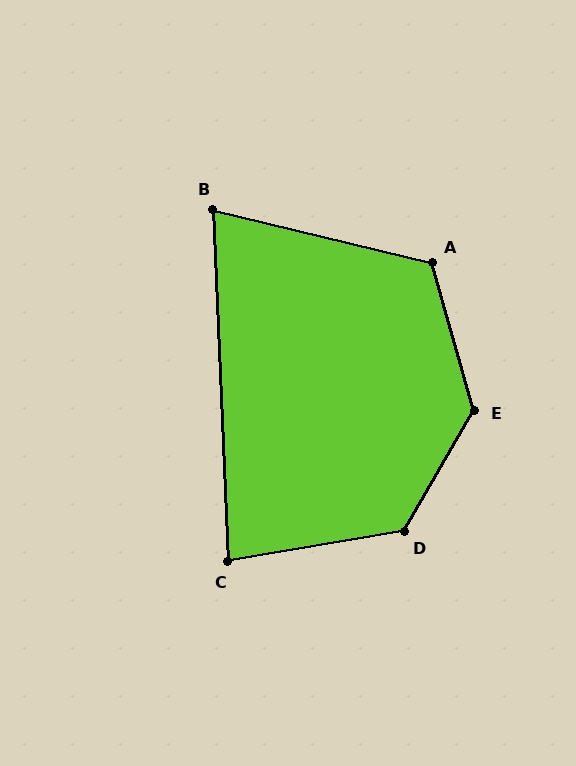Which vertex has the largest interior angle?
E, at approximately 134 degrees.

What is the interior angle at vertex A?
Approximately 119 degrees (obtuse).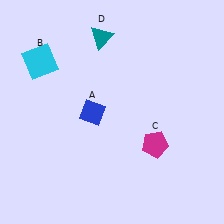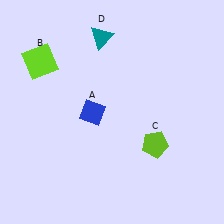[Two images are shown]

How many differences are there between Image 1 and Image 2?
There are 2 differences between the two images.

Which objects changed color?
B changed from cyan to lime. C changed from magenta to lime.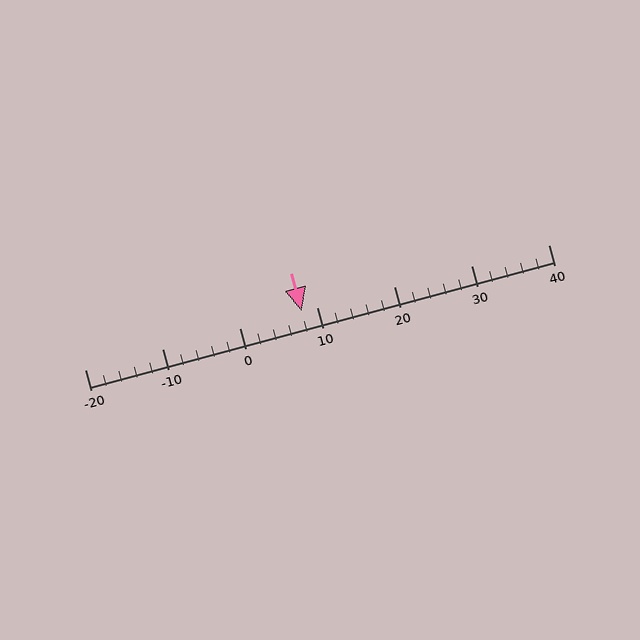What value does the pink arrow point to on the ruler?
The pink arrow points to approximately 8.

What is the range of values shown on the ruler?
The ruler shows values from -20 to 40.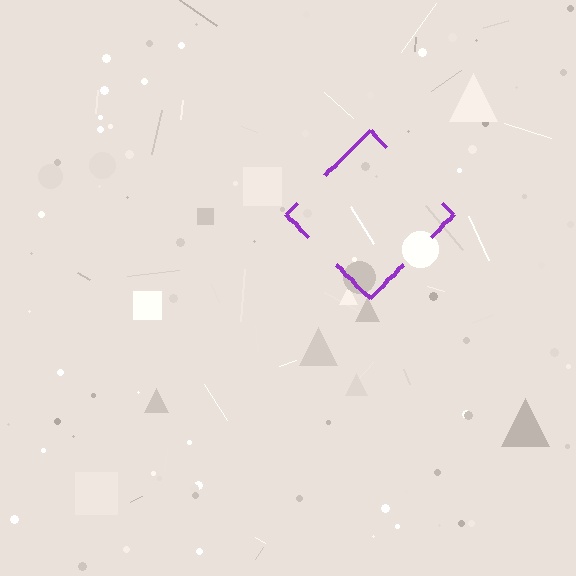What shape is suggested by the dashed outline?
The dashed outline suggests a diamond.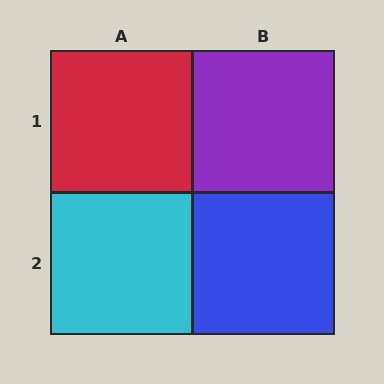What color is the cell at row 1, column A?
Red.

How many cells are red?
1 cell is red.